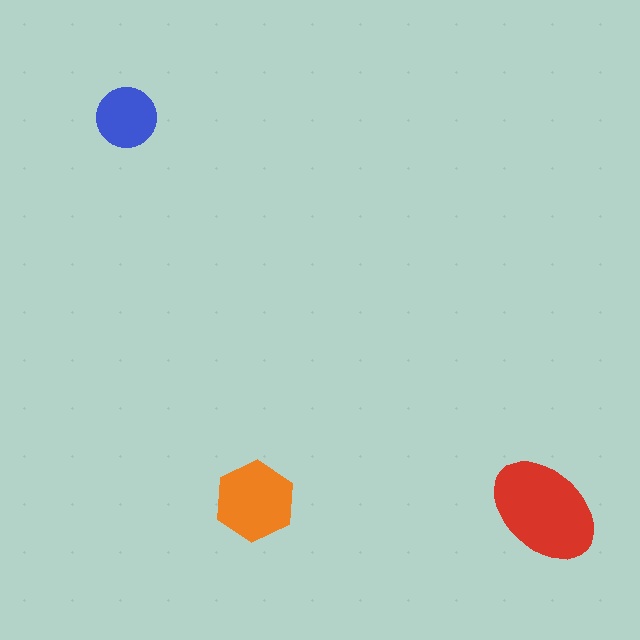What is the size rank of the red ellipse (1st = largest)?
1st.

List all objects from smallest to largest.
The blue circle, the orange hexagon, the red ellipse.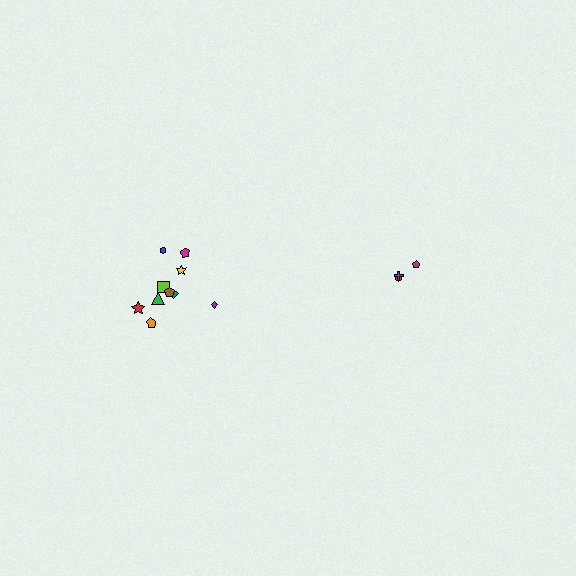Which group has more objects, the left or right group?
The left group.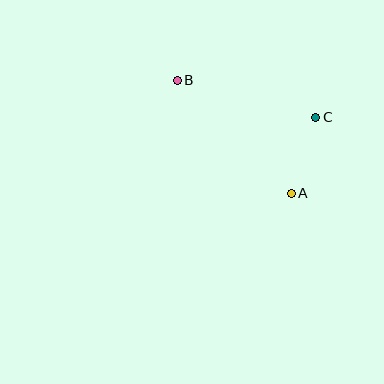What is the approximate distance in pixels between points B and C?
The distance between B and C is approximately 144 pixels.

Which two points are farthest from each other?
Points A and B are farthest from each other.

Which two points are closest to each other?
Points A and C are closest to each other.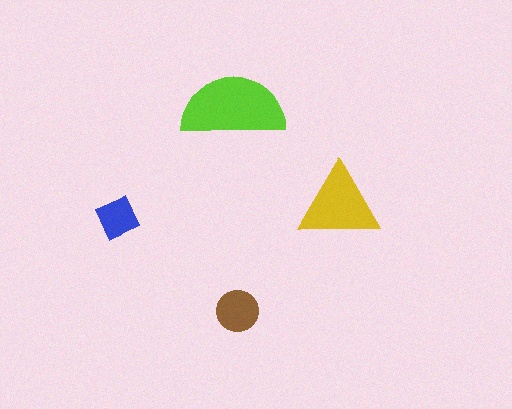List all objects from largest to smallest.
The lime semicircle, the yellow triangle, the brown circle, the blue square.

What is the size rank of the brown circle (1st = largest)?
3rd.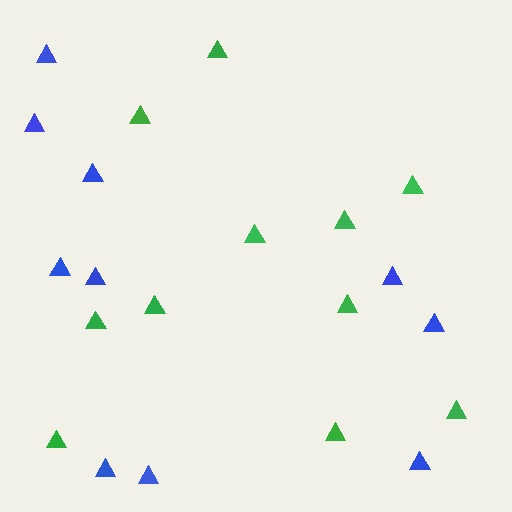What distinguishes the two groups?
There are 2 groups: one group of blue triangles (10) and one group of green triangles (11).